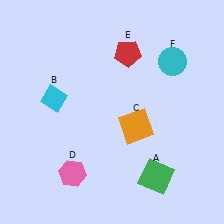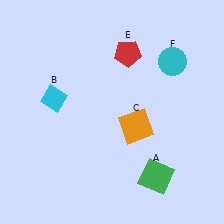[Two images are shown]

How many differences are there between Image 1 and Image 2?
There is 1 difference between the two images.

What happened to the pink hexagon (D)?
The pink hexagon (D) was removed in Image 2. It was in the bottom-left area of Image 1.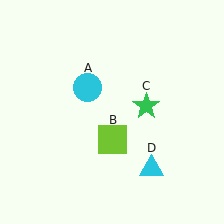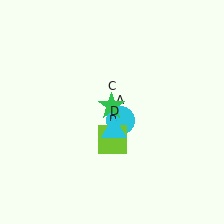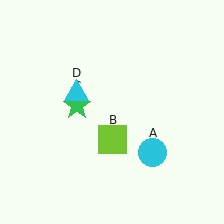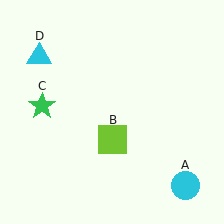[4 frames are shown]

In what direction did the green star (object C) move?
The green star (object C) moved left.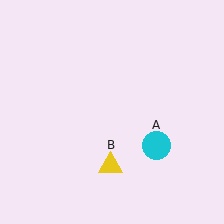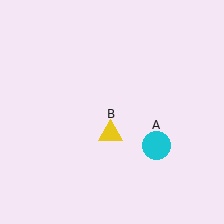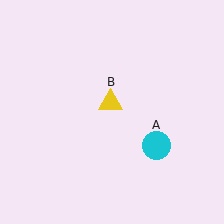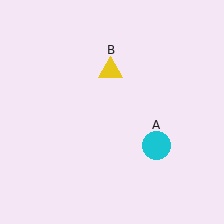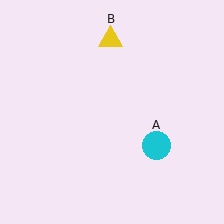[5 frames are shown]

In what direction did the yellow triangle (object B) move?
The yellow triangle (object B) moved up.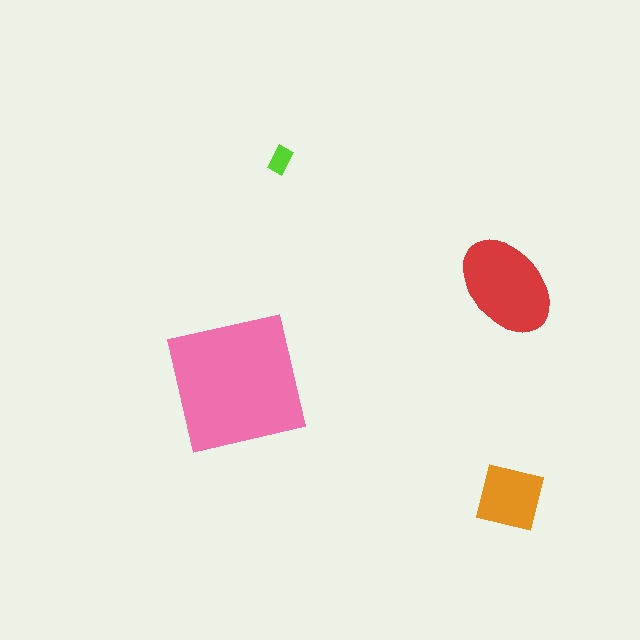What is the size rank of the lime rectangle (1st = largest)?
4th.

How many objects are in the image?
There are 4 objects in the image.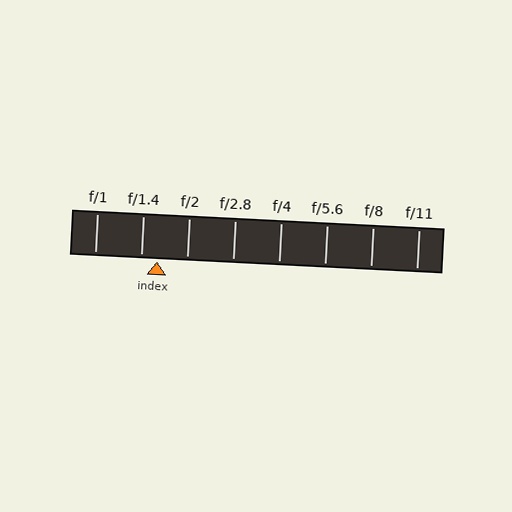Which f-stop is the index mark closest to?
The index mark is closest to f/1.4.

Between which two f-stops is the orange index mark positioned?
The index mark is between f/1.4 and f/2.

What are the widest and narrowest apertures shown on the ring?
The widest aperture shown is f/1 and the narrowest is f/11.